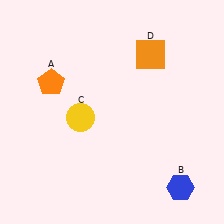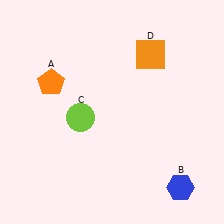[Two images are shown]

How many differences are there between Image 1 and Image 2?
There is 1 difference between the two images.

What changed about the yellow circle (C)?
In Image 1, C is yellow. In Image 2, it changed to lime.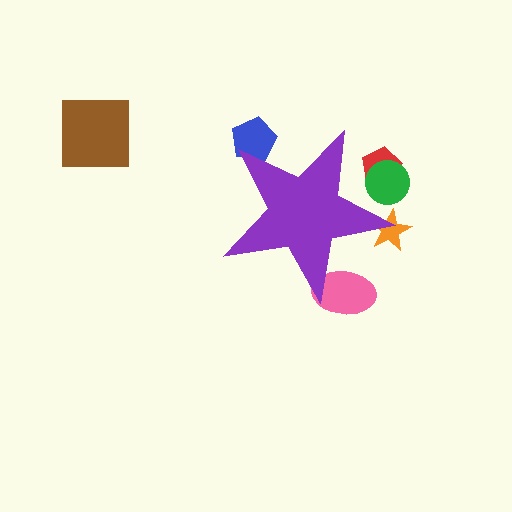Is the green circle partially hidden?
Yes, the green circle is partially hidden behind the purple star.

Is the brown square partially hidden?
No, the brown square is fully visible.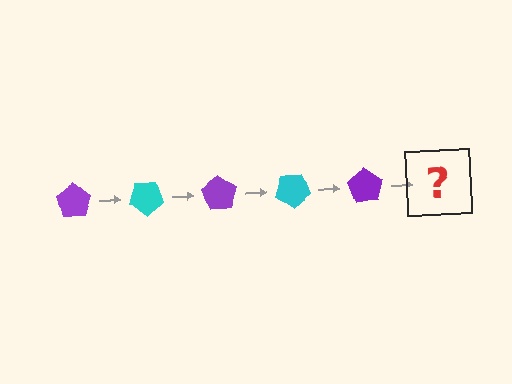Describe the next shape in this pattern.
It should be a cyan pentagon, rotated 175 degrees from the start.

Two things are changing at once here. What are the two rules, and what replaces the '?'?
The two rules are that it rotates 35 degrees each step and the color cycles through purple and cyan. The '?' should be a cyan pentagon, rotated 175 degrees from the start.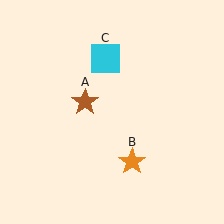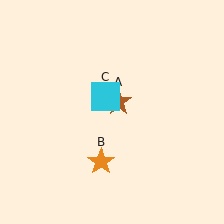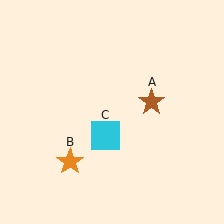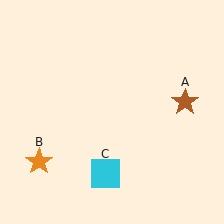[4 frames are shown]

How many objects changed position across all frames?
3 objects changed position: brown star (object A), orange star (object B), cyan square (object C).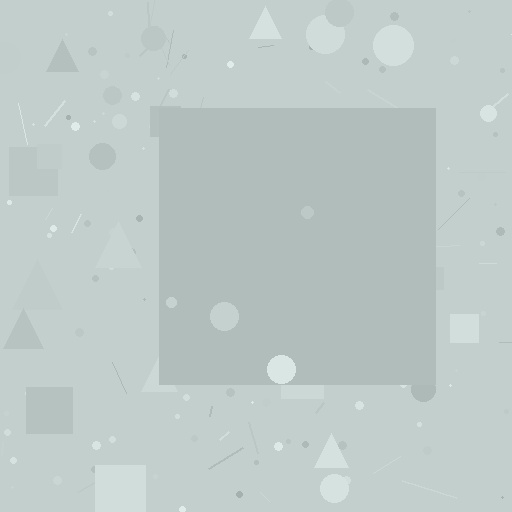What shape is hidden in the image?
A square is hidden in the image.